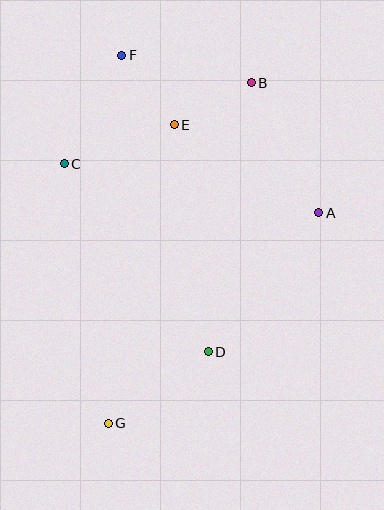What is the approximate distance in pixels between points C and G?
The distance between C and G is approximately 263 pixels.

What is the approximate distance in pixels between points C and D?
The distance between C and D is approximately 237 pixels.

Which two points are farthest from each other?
Points B and G are farthest from each other.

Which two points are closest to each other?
Points E and F are closest to each other.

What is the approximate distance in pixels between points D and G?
The distance between D and G is approximately 123 pixels.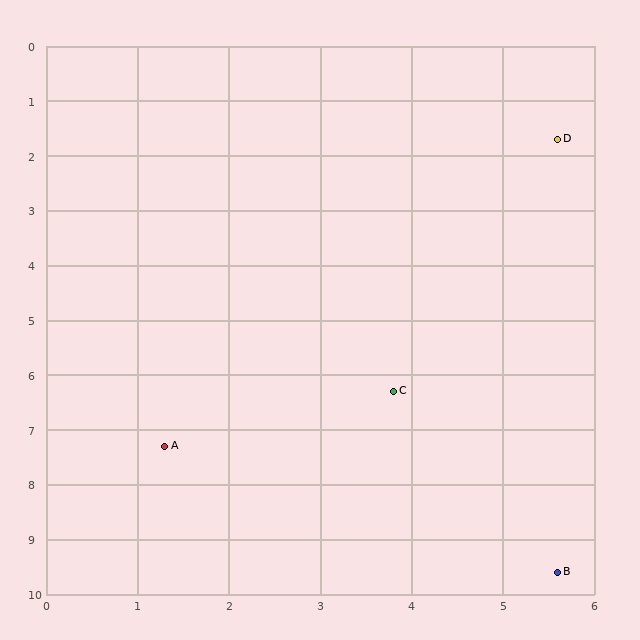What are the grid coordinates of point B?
Point B is at approximately (5.6, 9.6).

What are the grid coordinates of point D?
Point D is at approximately (5.6, 1.7).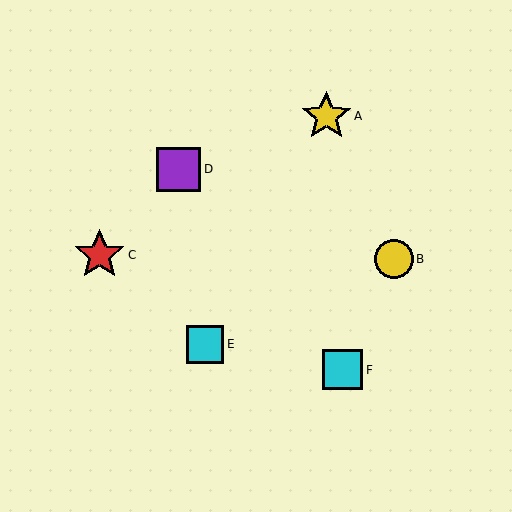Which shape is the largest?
The red star (labeled C) is the largest.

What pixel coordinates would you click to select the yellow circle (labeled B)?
Click at (394, 259) to select the yellow circle B.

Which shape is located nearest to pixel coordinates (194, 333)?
The cyan square (labeled E) at (205, 344) is nearest to that location.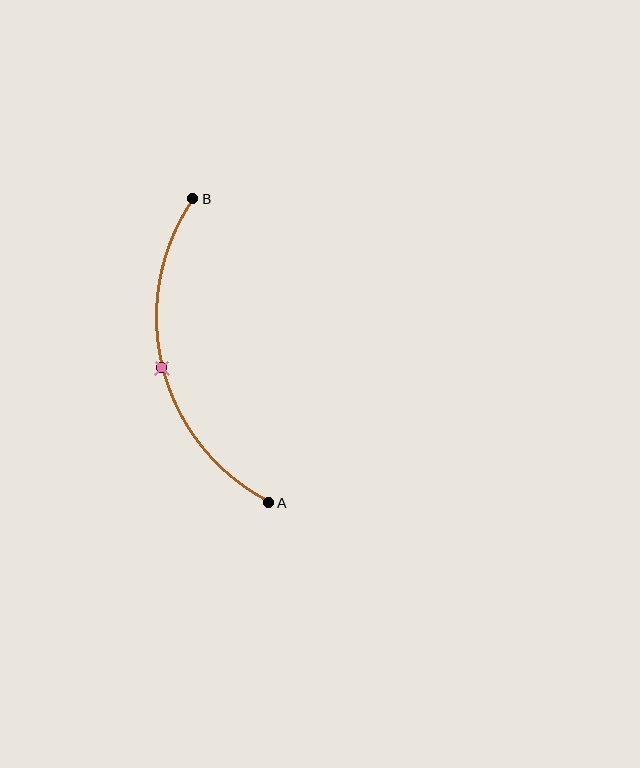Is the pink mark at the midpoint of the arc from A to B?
Yes. The pink mark lies on the arc at equal arc-length from both A and B — it is the arc midpoint.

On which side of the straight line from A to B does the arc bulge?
The arc bulges to the left of the straight line connecting A and B.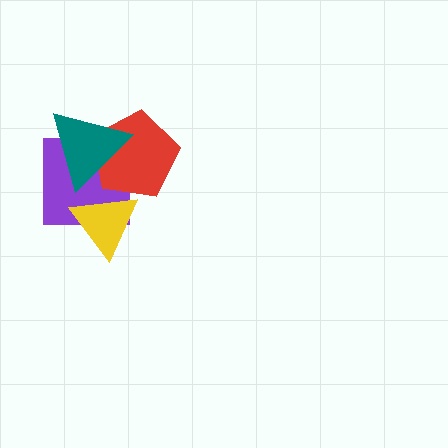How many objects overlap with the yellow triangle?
3 objects overlap with the yellow triangle.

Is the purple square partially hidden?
Yes, it is partially covered by another shape.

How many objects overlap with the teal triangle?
3 objects overlap with the teal triangle.